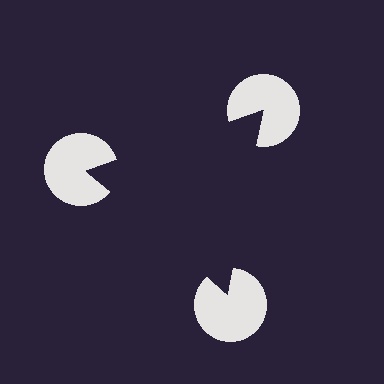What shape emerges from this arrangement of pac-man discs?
An illusory triangle — its edges are inferred from the aligned wedge cuts in the pac-man discs, not physically drawn.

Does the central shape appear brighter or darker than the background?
It typically appears slightly darker than the background, even though no actual brightness change is drawn.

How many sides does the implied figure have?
3 sides.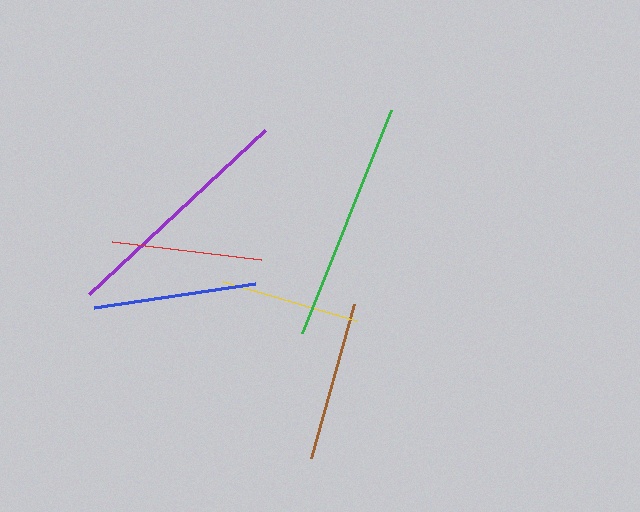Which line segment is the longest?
The purple line is the longest at approximately 240 pixels.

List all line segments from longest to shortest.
From longest to shortest: purple, green, blue, brown, red, yellow.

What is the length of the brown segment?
The brown segment is approximately 160 pixels long.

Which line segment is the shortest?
The yellow line is the shortest at approximately 138 pixels.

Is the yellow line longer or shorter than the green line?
The green line is longer than the yellow line.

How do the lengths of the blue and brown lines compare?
The blue and brown lines are approximately the same length.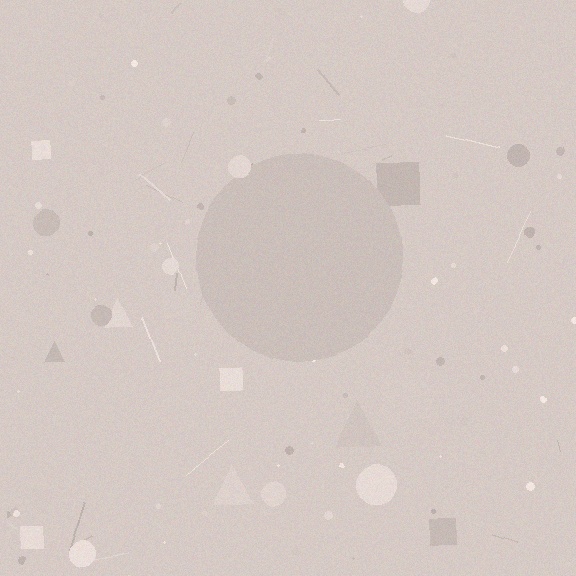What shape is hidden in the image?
A circle is hidden in the image.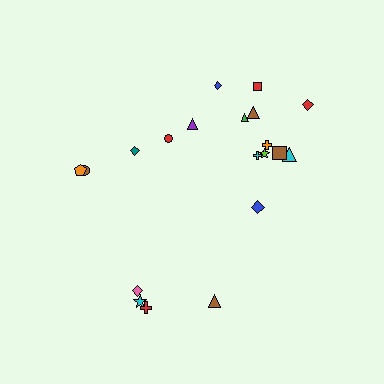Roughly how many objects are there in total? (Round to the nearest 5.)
Roughly 20 objects in total.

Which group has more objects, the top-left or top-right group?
The top-right group.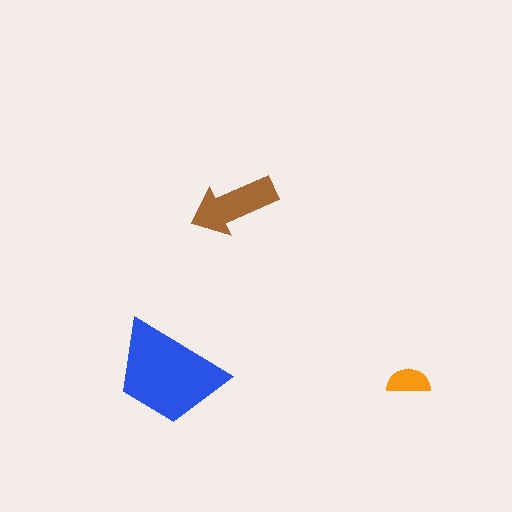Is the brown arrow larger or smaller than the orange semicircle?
Larger.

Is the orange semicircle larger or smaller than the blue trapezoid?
Smaller.